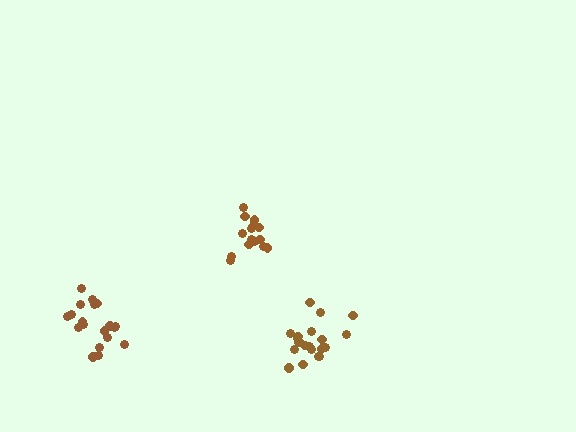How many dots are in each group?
Group 1: 19 dots, Group 2: 20 dots, Group 3: 15 dots (54 total).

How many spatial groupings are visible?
There are 3 spatial groupings.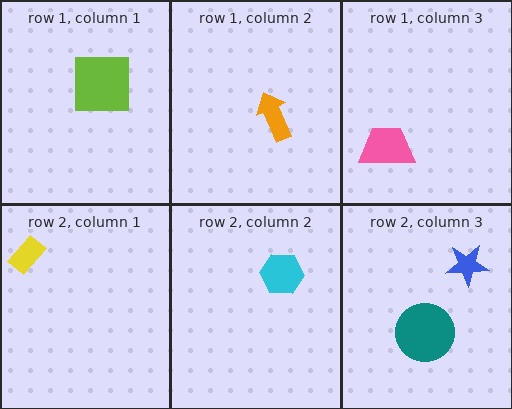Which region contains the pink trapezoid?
The row 1, column 3 region.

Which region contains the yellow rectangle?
The row 2, column 1 region.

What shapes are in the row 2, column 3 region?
The teal circle, the blue star.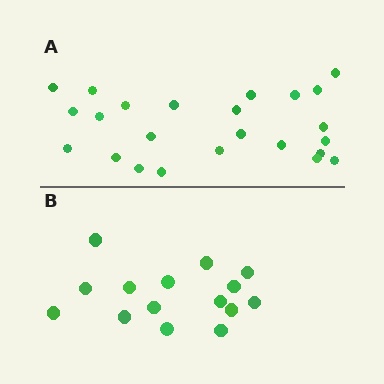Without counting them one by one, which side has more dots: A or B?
Region A (the top region) has more dots.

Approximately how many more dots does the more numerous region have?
Region A has roughly 8 or so more dots than region B.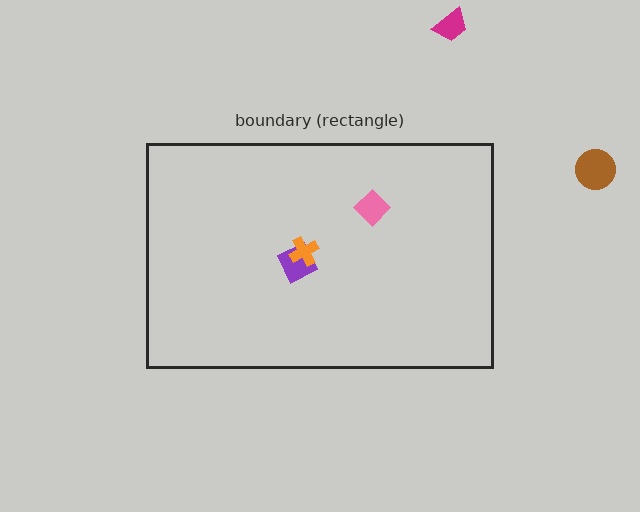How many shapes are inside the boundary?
3 inside, 2 outside.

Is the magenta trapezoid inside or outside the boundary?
Outside.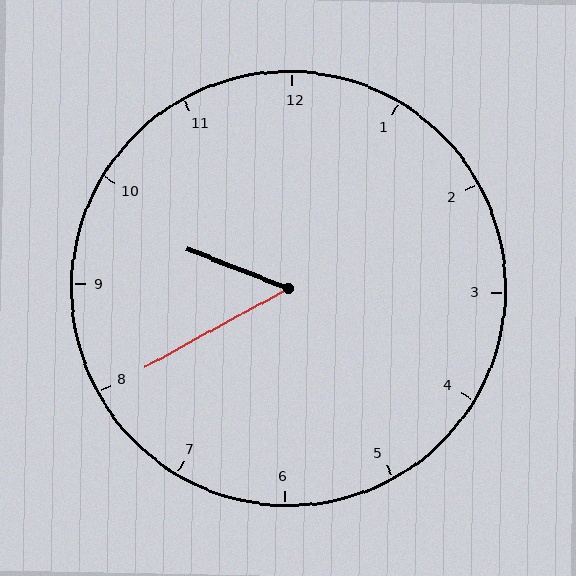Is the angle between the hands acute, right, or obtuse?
It is acute.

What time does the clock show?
9:40.